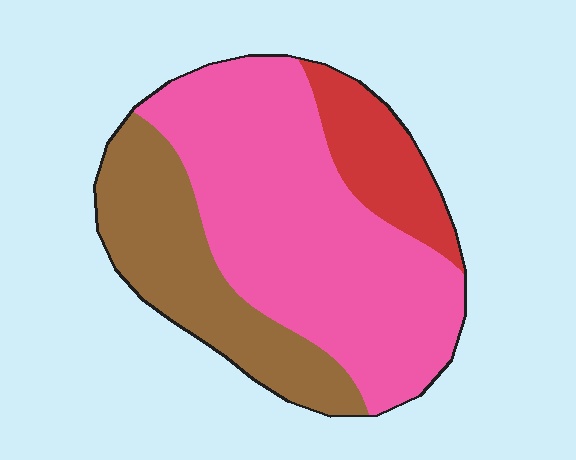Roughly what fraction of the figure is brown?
Brown covers 28% of the figure.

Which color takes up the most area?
Pink, at roughly 60%.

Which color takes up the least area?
Red, at roughly 15%.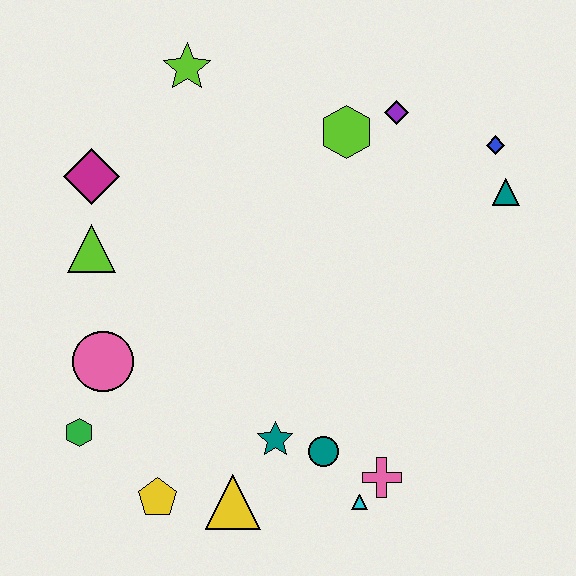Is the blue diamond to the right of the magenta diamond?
Yes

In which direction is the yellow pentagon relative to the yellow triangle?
The yellow pentagon is to the left of the yellow triangle.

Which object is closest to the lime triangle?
The magenta diamond is closest to the lime triangle.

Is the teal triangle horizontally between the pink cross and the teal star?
No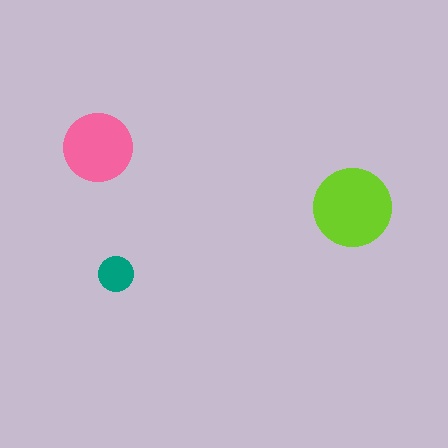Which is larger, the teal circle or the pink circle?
The pink one.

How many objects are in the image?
There are 3 objects in the image.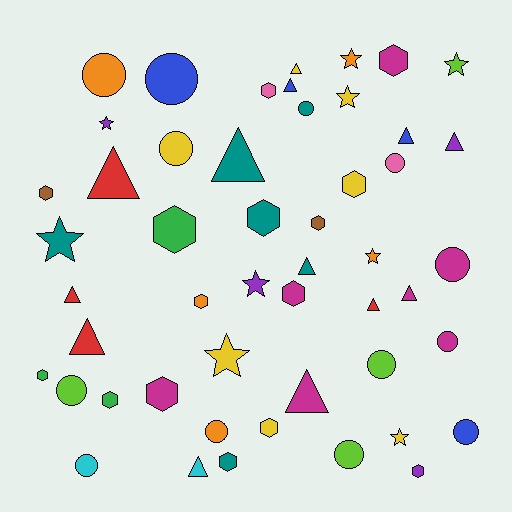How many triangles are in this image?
There are 13 triangles.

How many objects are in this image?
There are 50 objects.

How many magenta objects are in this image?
There are 7 magenta objects.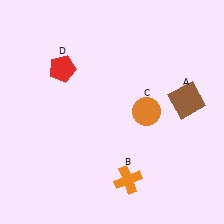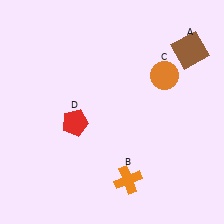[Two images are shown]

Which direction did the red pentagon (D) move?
The red pentagon (D) moved down.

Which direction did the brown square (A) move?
The brown square (A) moved up.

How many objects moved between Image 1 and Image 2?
3 objects moved between the two images.